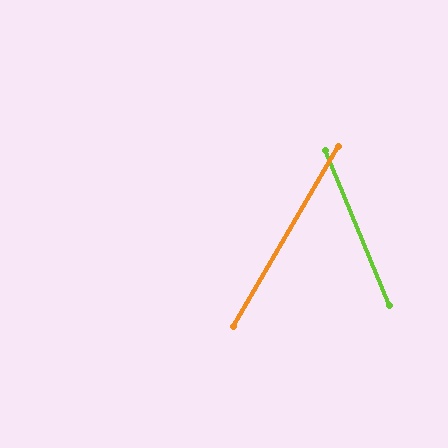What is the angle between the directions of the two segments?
Approximately 53 degrees.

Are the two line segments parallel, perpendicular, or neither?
Neither parallel nor perpendicular — they differ by about 53°.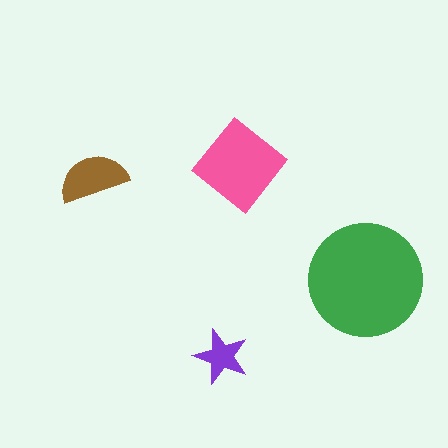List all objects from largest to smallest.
The green circle, the pink diamond, the brown semicircle, the purple star.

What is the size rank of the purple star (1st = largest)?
4th.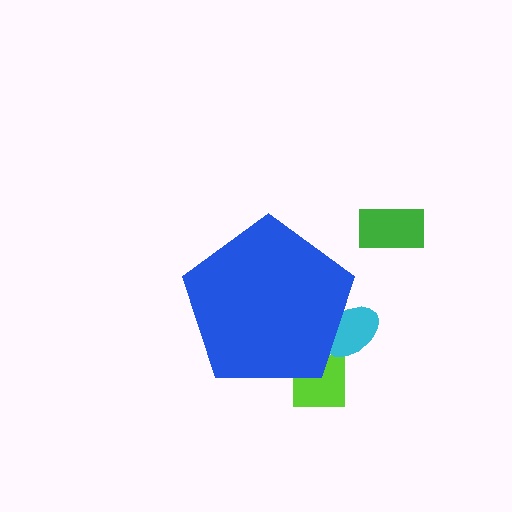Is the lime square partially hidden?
Yes, the lime square is partially hidden behind the blue pentagon.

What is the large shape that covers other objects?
A blue pentagon.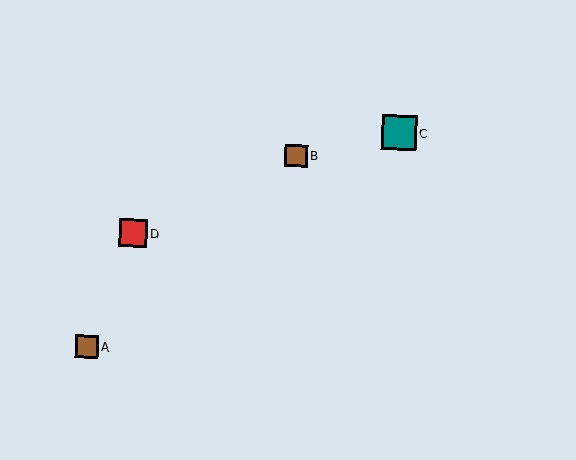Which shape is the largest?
The teal square (labeled C) is the largest.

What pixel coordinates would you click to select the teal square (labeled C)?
Click at (399, 132) to select the teal square C.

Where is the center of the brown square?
The center of the brown square is at (296, 156).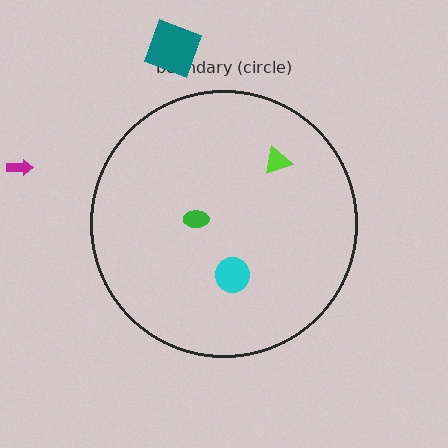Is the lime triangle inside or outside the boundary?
Inside.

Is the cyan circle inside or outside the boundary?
Inside.